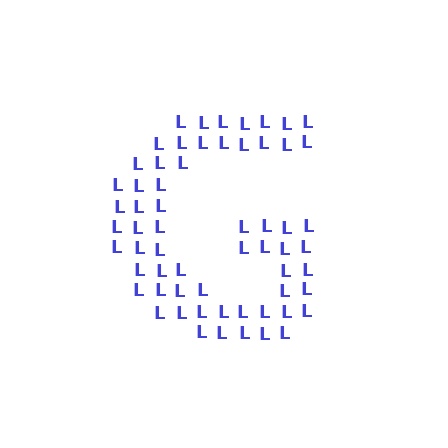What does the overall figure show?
The overall figure shows the letter G.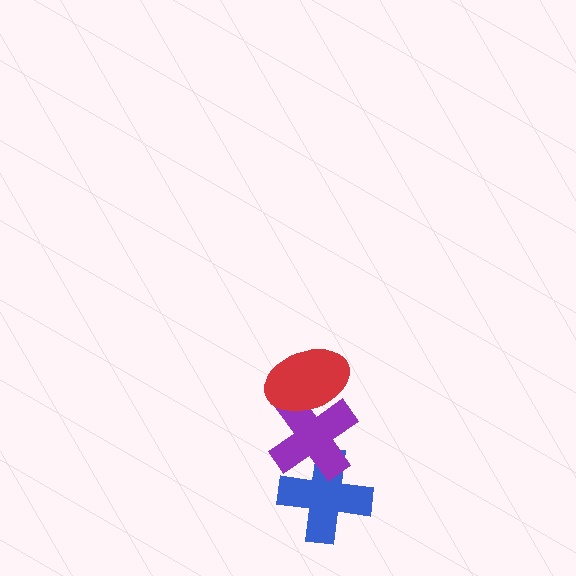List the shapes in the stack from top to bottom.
From top to bottom: the red ellipse, the purple cross, the blue cross.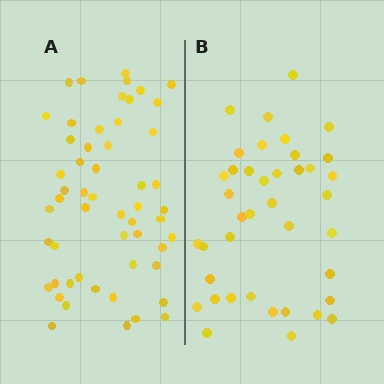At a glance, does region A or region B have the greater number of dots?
Region A (the left region) has more dots.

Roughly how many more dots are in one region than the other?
Region A has approximately 15 more dots than region B.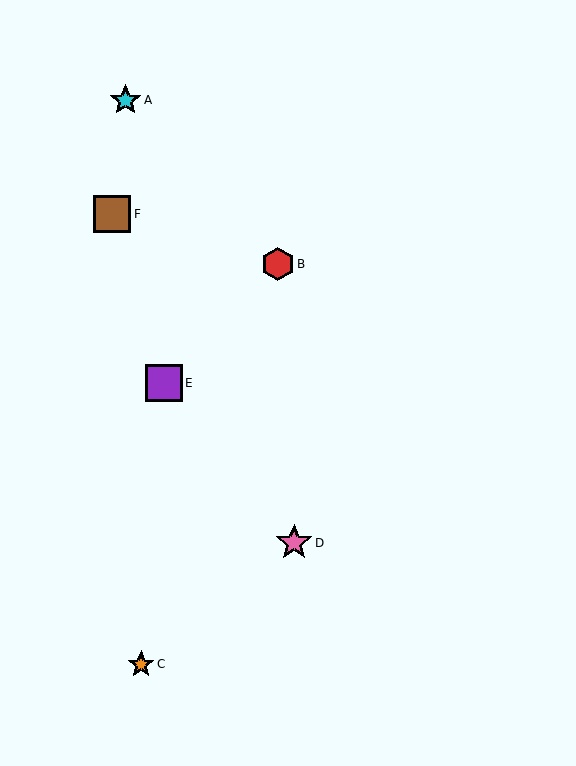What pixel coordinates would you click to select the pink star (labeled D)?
Click at (294, 543) to select the pink star D.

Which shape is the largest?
The brown square (labeled F) is the largest.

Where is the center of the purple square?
The center of the purple square is at (164, 383).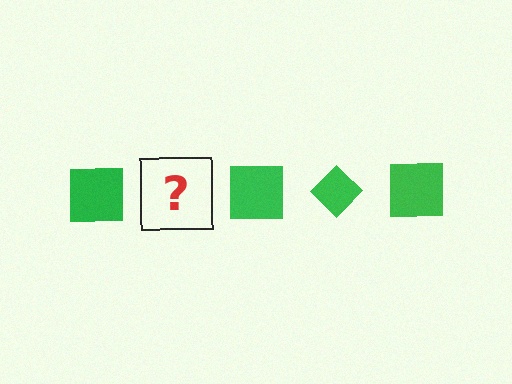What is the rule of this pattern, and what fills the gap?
The rule is that the pattern cycles through square, diamond shapes in green. The gap should be filled with a green diamond.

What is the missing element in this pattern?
The missing element is a green diamond.